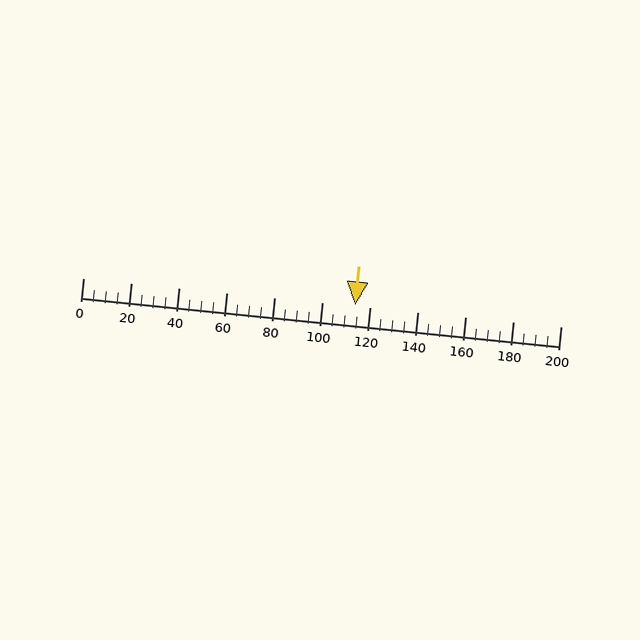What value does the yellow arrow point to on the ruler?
The yellow arrow points to approximately 114.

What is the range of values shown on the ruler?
The ruler shows values from 0 to 200.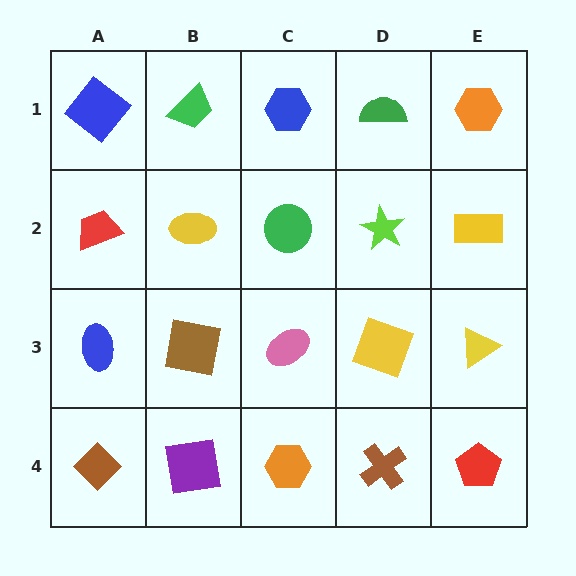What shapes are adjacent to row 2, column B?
A green trapezoid (row 1, column B), a brown square (row 3, column B), a red trapezoid (row 2, column A), a green circle (row 2, column C).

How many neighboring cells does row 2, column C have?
4.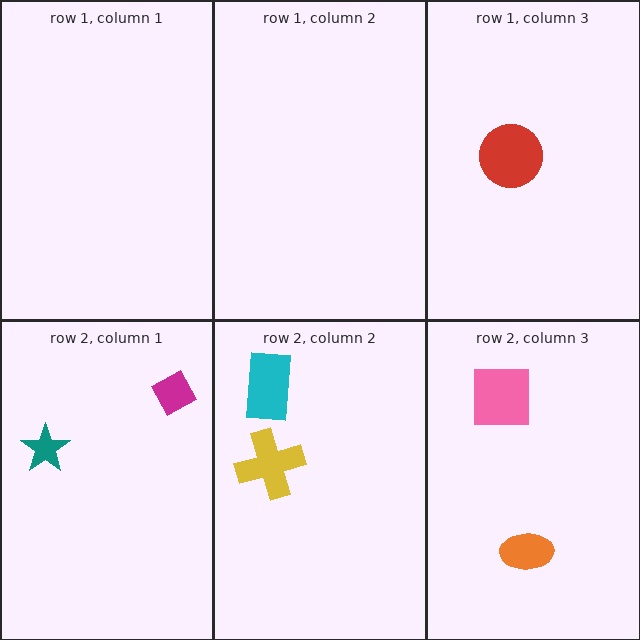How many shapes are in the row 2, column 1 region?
2.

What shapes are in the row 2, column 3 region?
The orange ellipse, the pink square.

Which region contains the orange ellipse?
The row 2, column 3 region.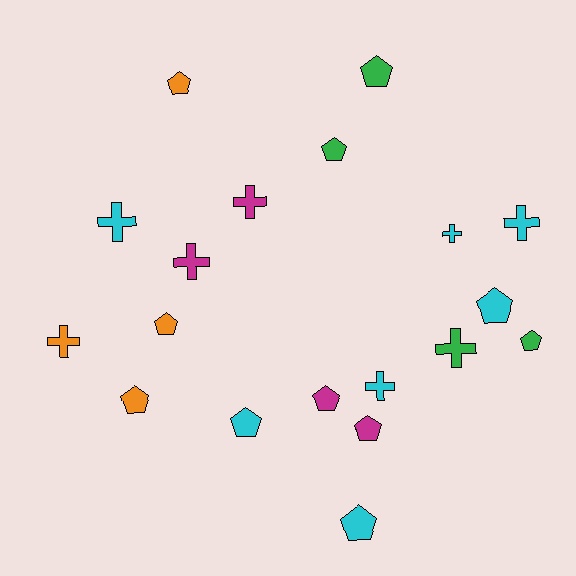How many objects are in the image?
There are 19 objects.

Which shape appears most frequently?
Pentagon, with 11 objects.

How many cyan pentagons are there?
There are 3 cyan pentagons.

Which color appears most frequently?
Cyan, with 7 objects.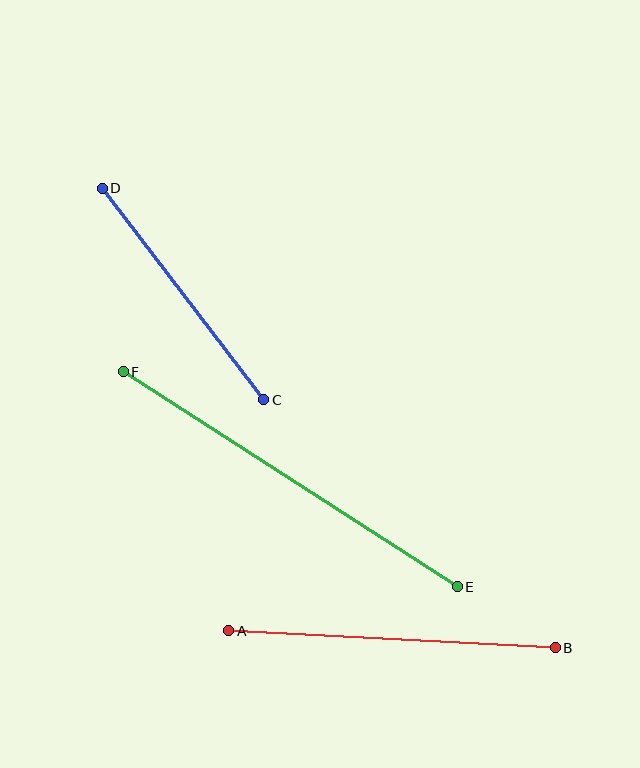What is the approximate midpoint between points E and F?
The midpoint is at approximately (290, 479) pixels.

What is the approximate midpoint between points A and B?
The midpoint is at approximately (392, 639) pixels.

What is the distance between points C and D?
The distance is approximately 266 pixels.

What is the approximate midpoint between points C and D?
The midpoint is at approximately (183, 294) pixels.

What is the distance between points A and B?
The distance is approximately 327 pixels.